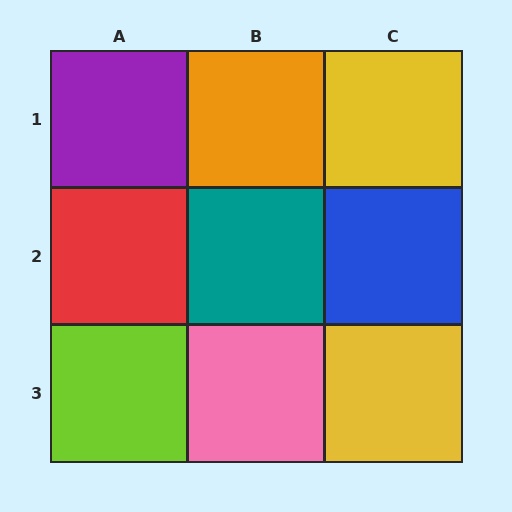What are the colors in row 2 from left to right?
Red, teal, blue.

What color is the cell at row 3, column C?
Yellow.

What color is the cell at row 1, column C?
Yellow.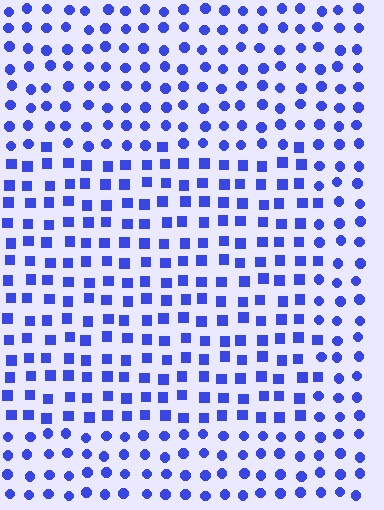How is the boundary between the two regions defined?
The boundary is defined by a change in element shape: squares inside vs. circles outside. All elements share the same color and spacing.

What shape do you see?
I see a rectangle.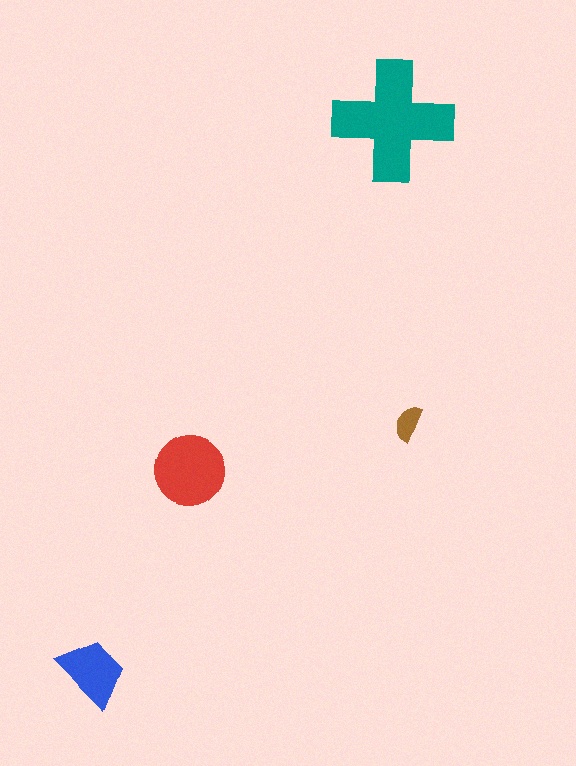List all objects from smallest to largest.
The brown semicircle, the blue trapezoid, the red circle, the teal cross.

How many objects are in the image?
There are 4 objects in the image.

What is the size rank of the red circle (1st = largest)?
2nd.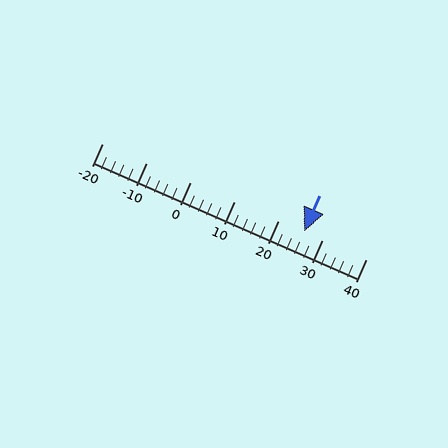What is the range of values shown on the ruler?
The ruler shows values from -20 to 40.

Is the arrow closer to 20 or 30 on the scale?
The arrow is closer to 30.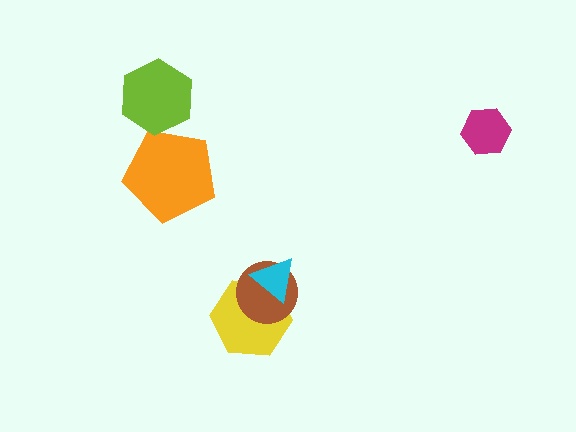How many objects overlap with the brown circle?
2 objects overlap with the brown circle.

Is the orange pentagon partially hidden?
Yes, it is partially covered by another shape.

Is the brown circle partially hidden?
Yes, it is partially covered by another shape.